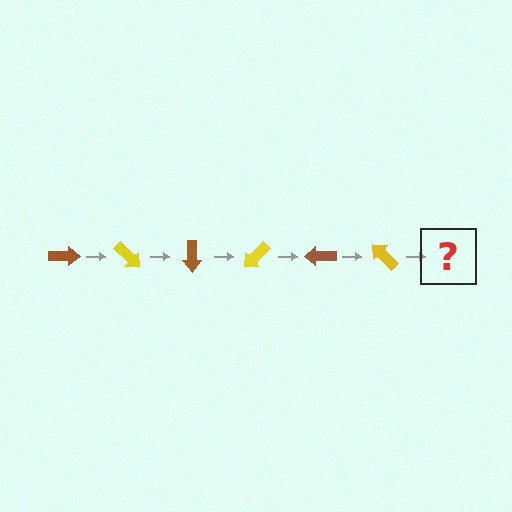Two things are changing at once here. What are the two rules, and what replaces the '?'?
The two rules are that it rotates 45 degrees each step and the color cycles through brown and yellow. The '?' should be a brown arrow, rotated 270 degrees from the start.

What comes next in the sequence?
The next element should be a brown arrow, rotated 270 degrees from the start.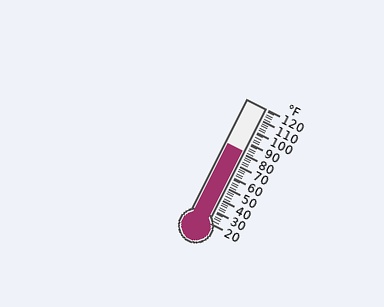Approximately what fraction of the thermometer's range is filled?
The thermometer is filled to approximately 60% of its range.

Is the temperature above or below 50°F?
The temperature is above 50°F.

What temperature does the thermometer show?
The thermometer shows approximately 82°F.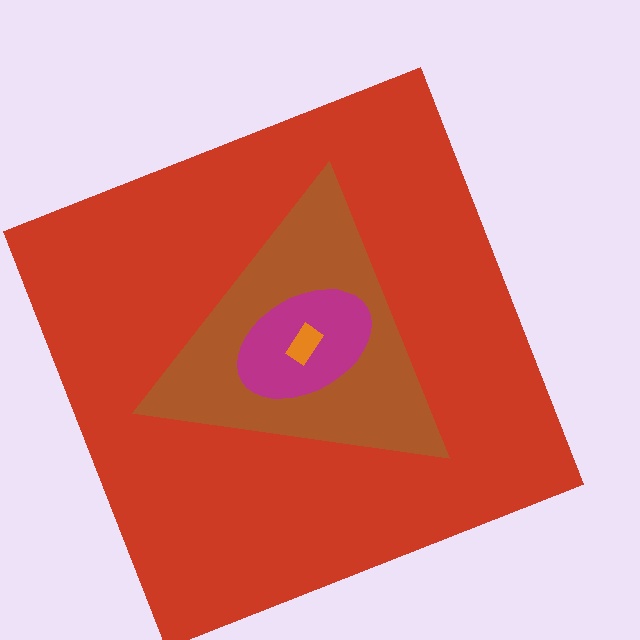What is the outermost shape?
The red square.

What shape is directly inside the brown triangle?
The magenta ellipse.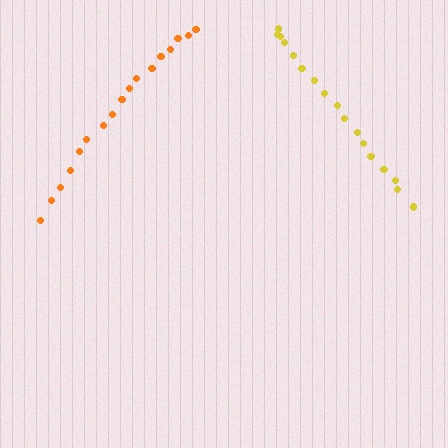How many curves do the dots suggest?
There are 2 distinct paths.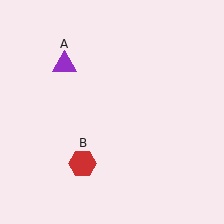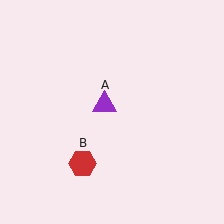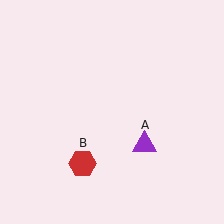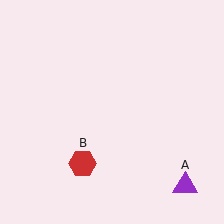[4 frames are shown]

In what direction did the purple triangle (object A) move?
The purple triangle (object A) moved down and to the right.